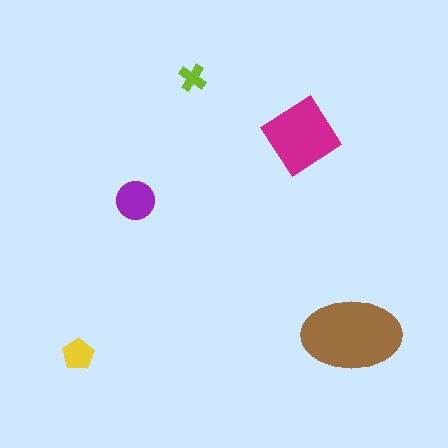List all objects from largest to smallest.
The brown ellipse, the magenta diamond, the purple circle, the yellow pentagon, the lime cross.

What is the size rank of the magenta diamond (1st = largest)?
2nd.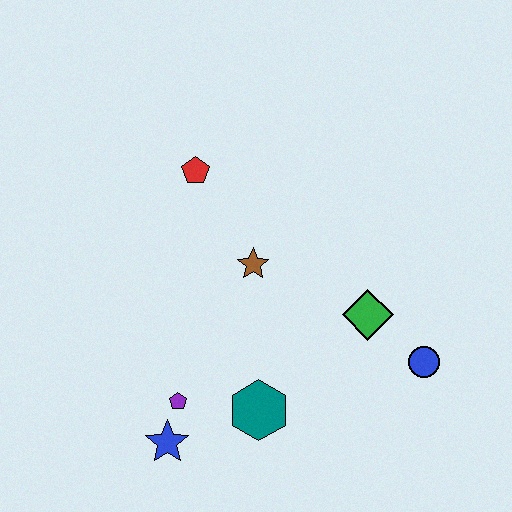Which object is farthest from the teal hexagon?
The red pentagon is farthest from the teal hexagon.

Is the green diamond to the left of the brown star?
No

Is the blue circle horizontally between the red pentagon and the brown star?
No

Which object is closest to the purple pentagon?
The blue star is closest to the purple pentagon.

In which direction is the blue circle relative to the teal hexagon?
The blue circle is to the right of the teal hexagon.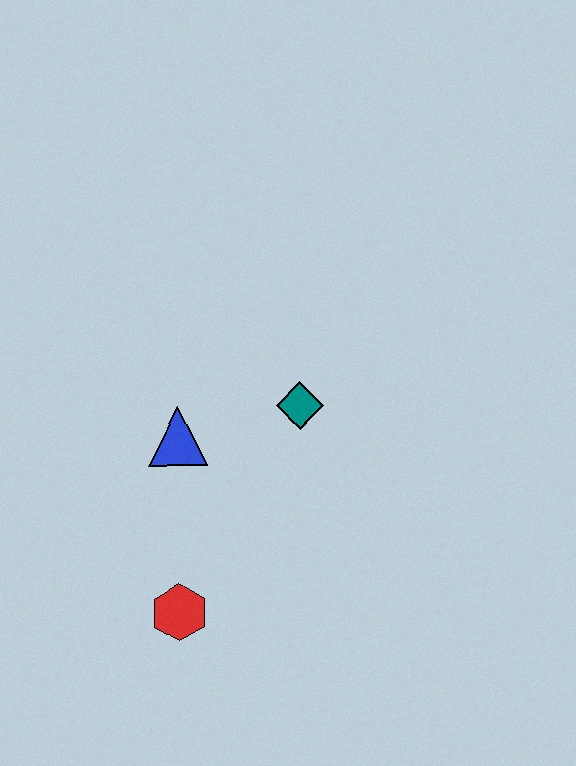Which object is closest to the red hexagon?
The blue triangle is closest to the red hexagon.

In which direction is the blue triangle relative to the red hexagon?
The blue triangle is above the red hexagon.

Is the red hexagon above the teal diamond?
No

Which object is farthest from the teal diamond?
The red hexagon is farthest from the teal diamond.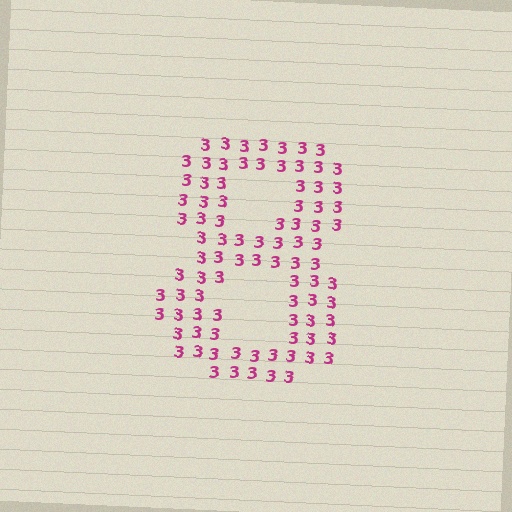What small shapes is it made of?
It is made of small digit 3's.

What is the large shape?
The large shape is the digit 8.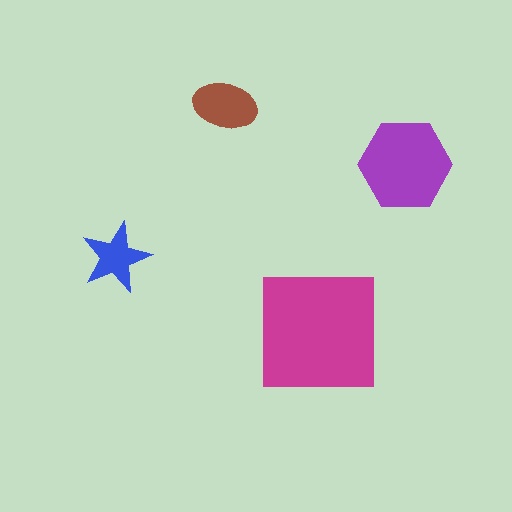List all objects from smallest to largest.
The blue star, the brown ellipse, the purple hexagon, the magenta square.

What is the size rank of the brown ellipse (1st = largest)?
3rd.